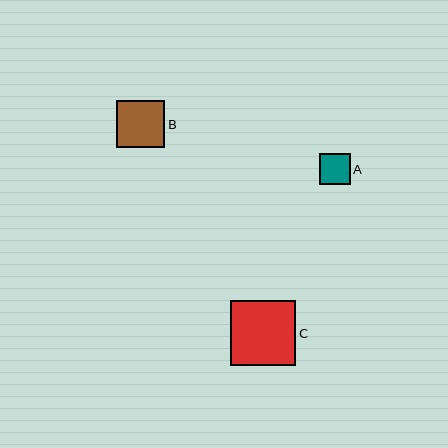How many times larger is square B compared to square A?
Square B is approximately 1.5 times the size of square A.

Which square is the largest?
Square C is the largest with a size of approximately 65 pixels.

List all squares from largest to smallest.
From largest to smallest: C, B, A.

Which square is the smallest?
Square A is the smallest with a size of approximately 31 pixels.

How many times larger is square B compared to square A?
Square B is approximately 1.5 times the size of square A.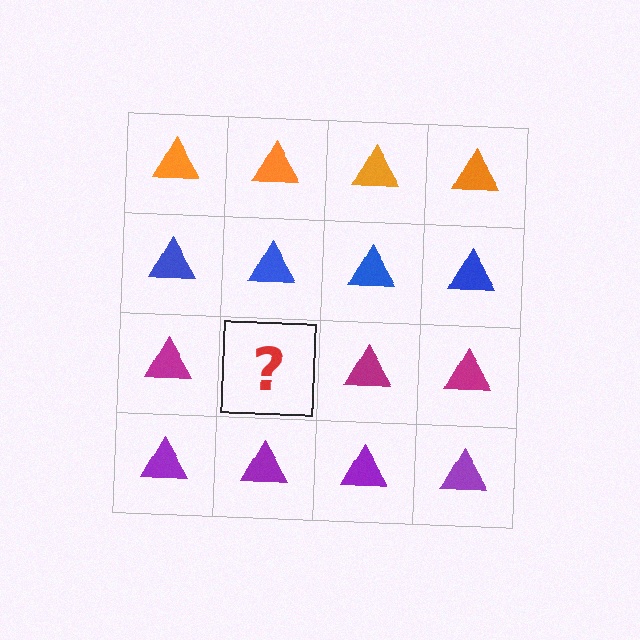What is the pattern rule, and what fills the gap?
The rule is that each row has a consistent color. The gap should be filled with a magenta triangle.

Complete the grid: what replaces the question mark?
The question mark should be replaced with a magenta triangle.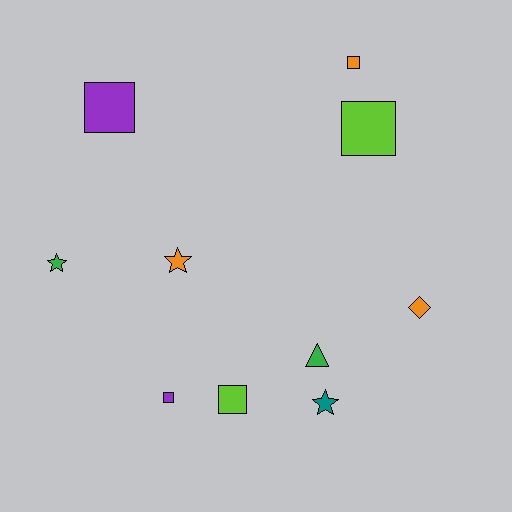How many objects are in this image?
There are 10 objects.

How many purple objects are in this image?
There are 2 purple objects.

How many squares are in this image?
There are 5 squares.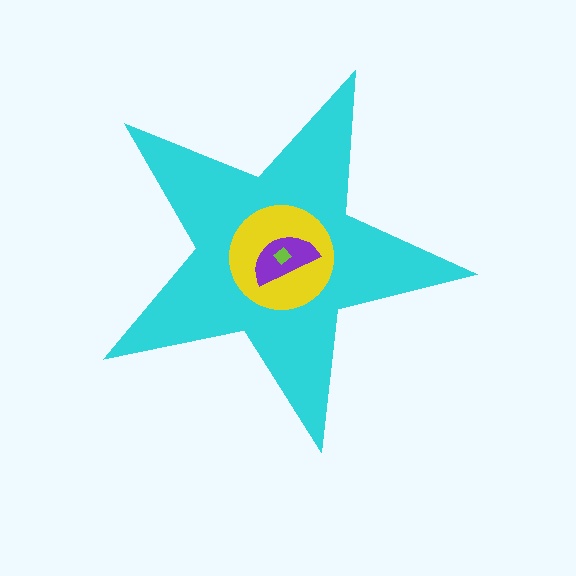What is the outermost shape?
The cyan star.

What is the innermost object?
The lime diamond.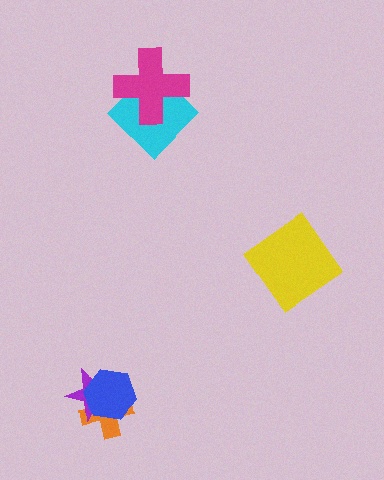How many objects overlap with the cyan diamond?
1 object overlaps with the cyan diamond.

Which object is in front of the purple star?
The blue hexagon is in front of the purple star.